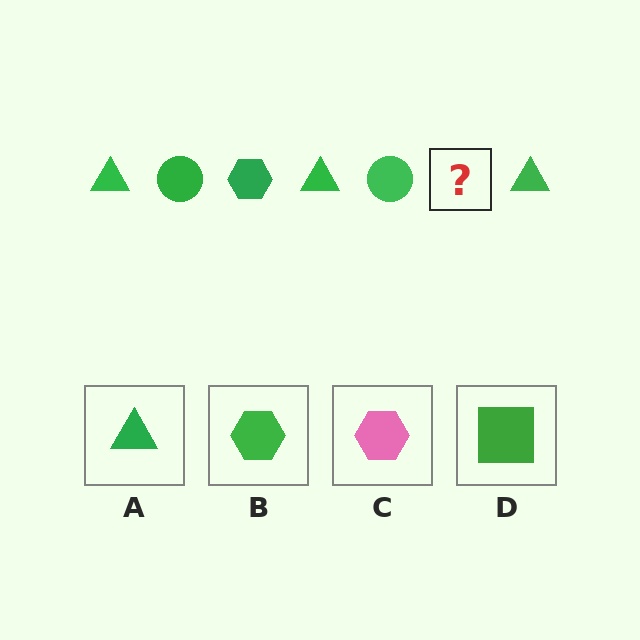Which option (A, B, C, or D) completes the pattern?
B.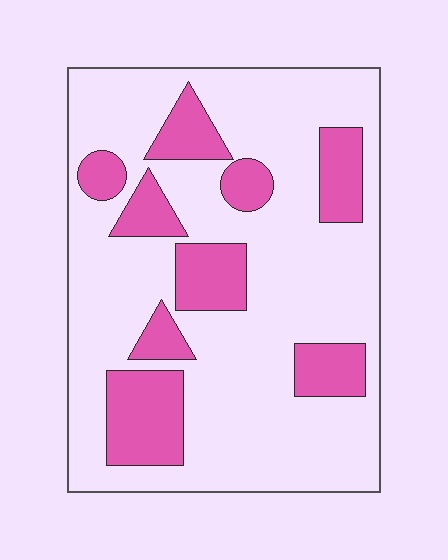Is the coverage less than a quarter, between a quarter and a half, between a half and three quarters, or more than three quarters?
Less than a quarter.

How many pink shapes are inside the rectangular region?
9.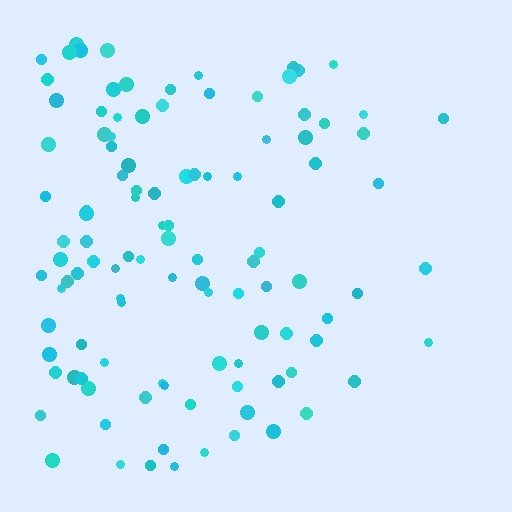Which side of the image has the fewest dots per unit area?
The right.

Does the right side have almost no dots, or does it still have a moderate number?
Still a moderate number, just noticeably fewer than the left.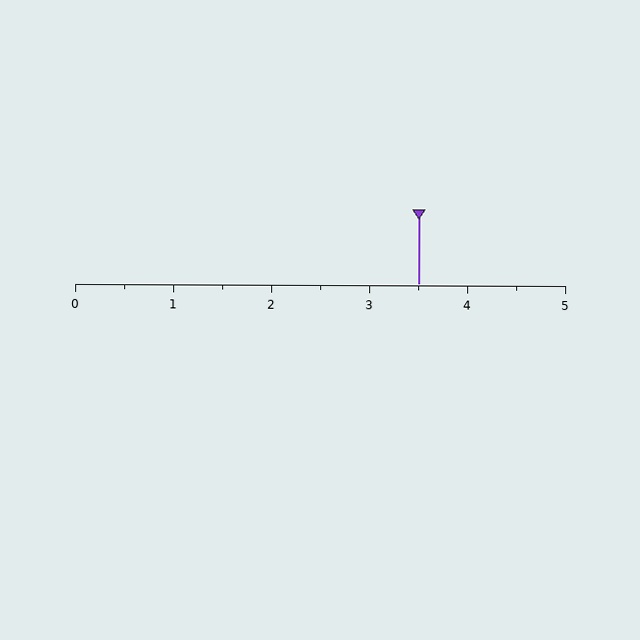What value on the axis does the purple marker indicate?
The marker indicates approximately 3.5.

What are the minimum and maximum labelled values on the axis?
The axis runs from 0 to 5.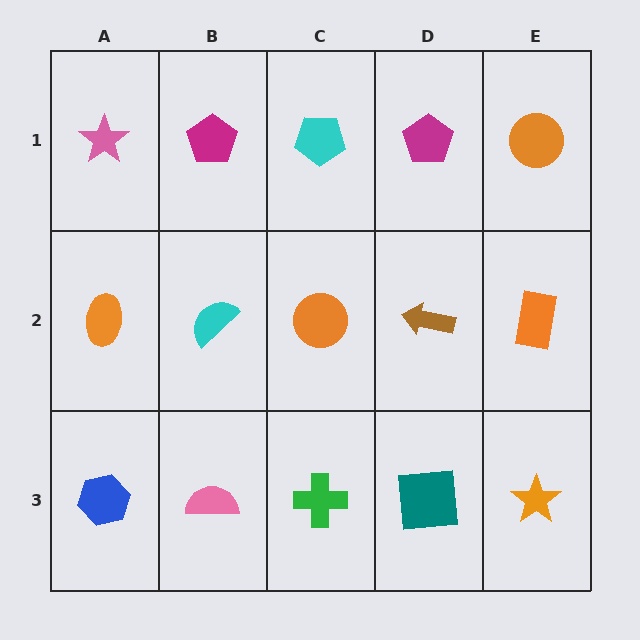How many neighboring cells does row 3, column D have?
3.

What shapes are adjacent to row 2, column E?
An orange circle (row 1, column E), an orange star (row 3, column E), a brown arrow (row 2, column D).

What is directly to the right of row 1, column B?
A cyan pentagon.